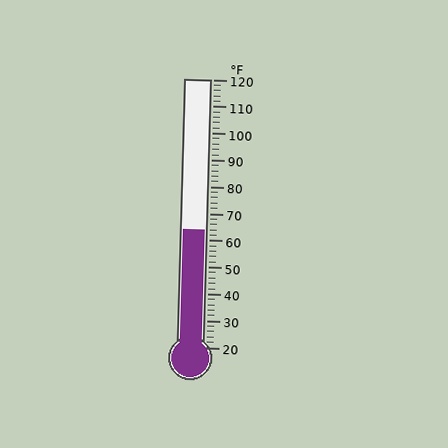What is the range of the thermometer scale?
The thermometer scale ranges from 20°F to 120°F.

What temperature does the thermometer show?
The thermometer shows approximately 64°F.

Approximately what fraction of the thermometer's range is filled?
The thermometer is filled to approximately 45% of its range.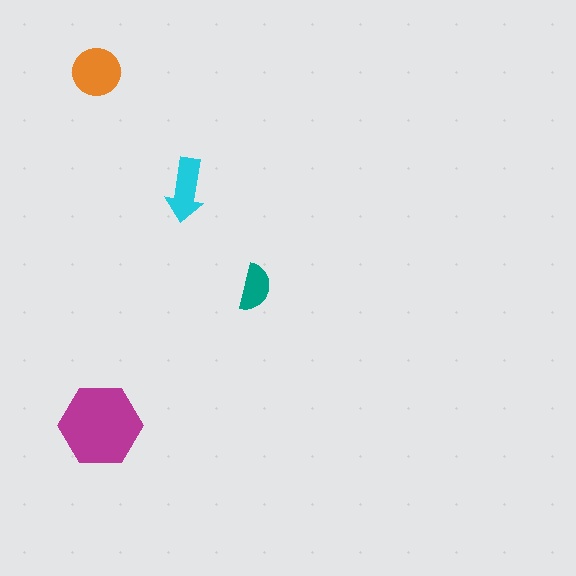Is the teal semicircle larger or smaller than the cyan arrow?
Smaller.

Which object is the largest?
The magenta hexagon.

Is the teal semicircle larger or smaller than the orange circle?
Smaller.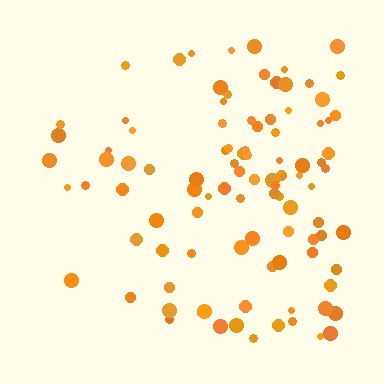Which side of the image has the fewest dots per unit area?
The left.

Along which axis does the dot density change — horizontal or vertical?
Horizontal.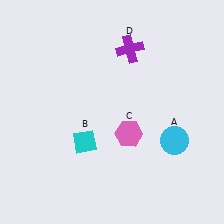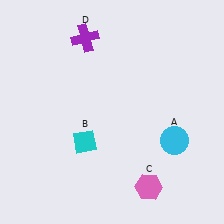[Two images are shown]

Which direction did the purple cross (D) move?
The purple cross (D) moved left.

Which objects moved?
The objects that moved are: the pink hexagon (C), the purple cross (D).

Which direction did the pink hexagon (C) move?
The pink hexagon (C) moved down.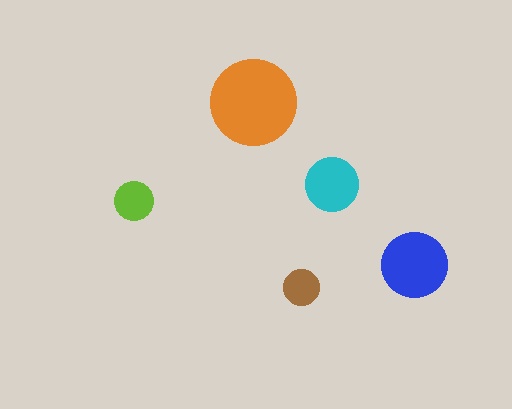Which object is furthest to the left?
The lime circle is leftmost.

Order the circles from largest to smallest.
the orange one, the blue one, the cyan one, the lime one, the brown one.